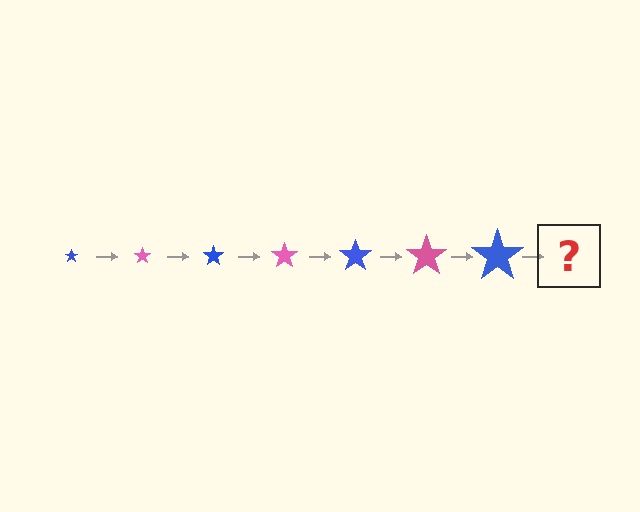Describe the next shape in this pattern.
It should be a pink star, larger than the previous one.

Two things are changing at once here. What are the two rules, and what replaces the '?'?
The two rules are that the star grows larger each step and the color cycles through blue and pink. The '?' should be a pink star, larger than the previous one.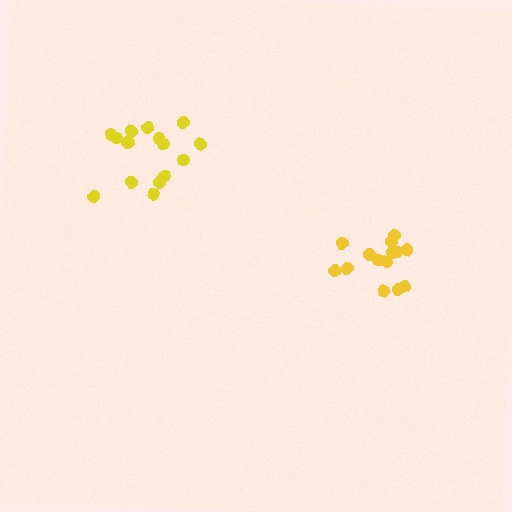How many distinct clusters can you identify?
There are 2 distinct clusters.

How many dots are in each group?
Group 1: 14 dots, Group 2: 16 dots (30 total).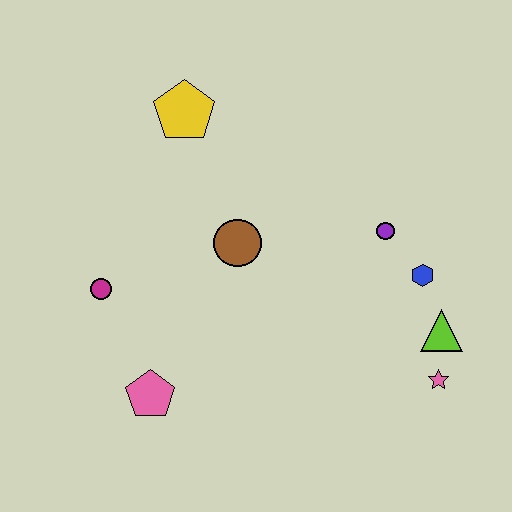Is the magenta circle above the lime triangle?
Yes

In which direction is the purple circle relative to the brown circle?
The purple circle is to the right of the brown circle.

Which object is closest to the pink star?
The lime triangle is closest to the pink star.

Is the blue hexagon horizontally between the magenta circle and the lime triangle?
Yes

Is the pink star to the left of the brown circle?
No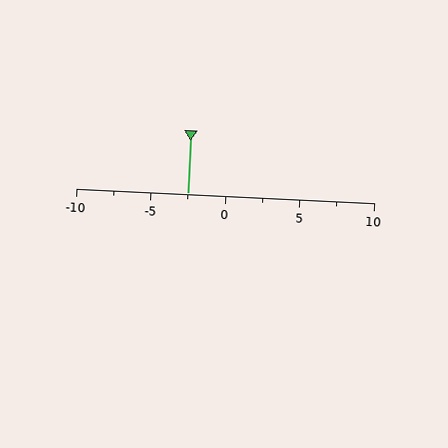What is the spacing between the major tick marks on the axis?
The major ticks are spaced 5 apart.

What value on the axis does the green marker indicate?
The marker indicates approximately -2.5.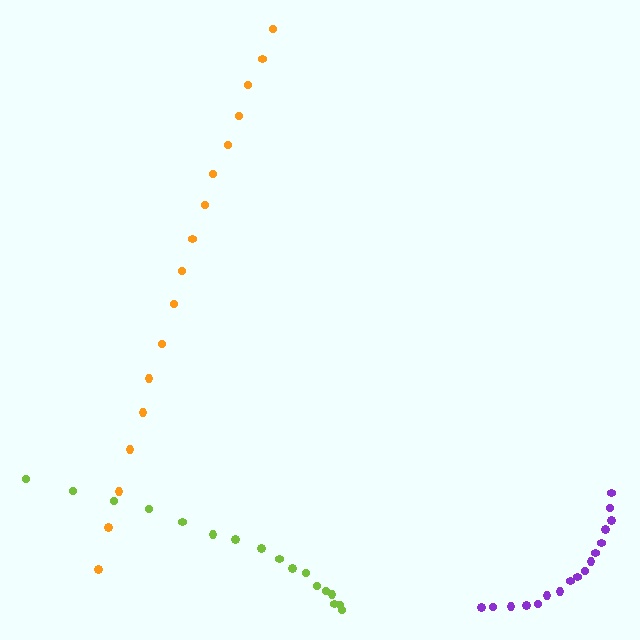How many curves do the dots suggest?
There are 3 distinct paths.